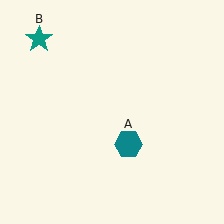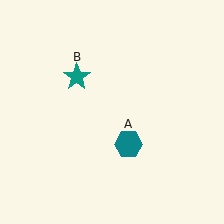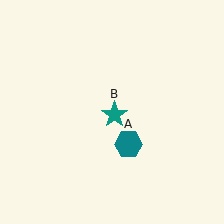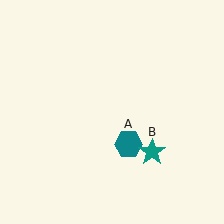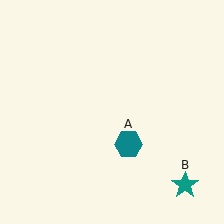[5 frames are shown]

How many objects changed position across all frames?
1 object changed position: teal star (object B).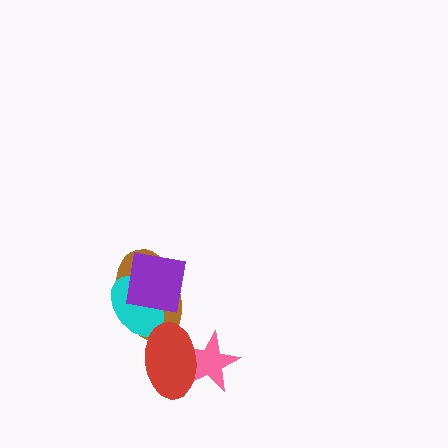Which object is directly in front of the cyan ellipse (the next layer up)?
The purple square is directly in front of the cyan ellipse.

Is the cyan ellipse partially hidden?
Yes, it is partially covered by another shape.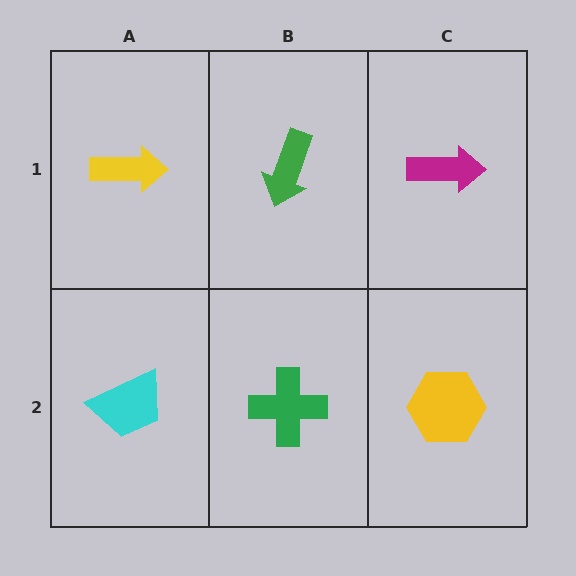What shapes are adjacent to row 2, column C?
A magenta arrow (row 1, column C), a green cross (row 2, column B).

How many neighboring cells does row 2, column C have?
2.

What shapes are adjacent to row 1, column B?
A green cross (row 2, column B), a yellow arrow (row 1, column A), a magenta arrow (row 1, column C).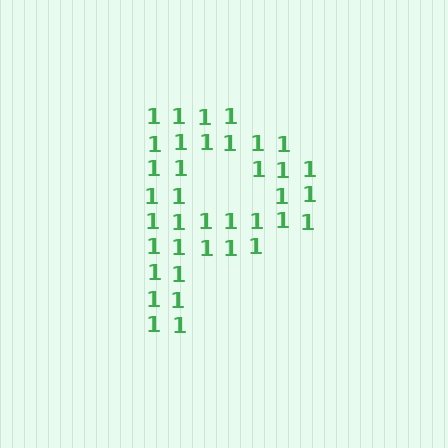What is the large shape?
The large shape is the letter P.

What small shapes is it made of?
It is made of small digit 1's.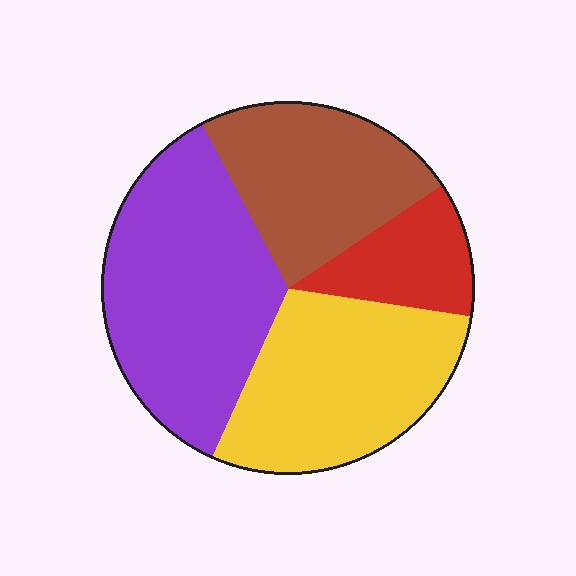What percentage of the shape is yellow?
Yellow covers 29% of the shape.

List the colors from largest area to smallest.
From largest to smallest: purple, yellow, brown, red.